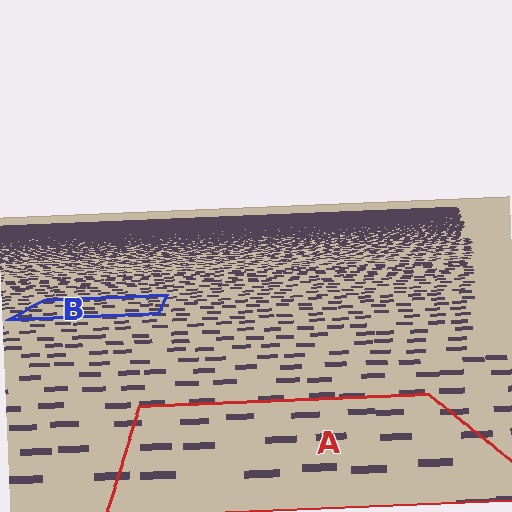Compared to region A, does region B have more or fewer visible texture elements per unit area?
Region B has more texture elements per unit area — they are packed more densely because it is farther away.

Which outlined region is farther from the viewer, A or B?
Region B is farther from the viewer — the texture elements inside it appear smaller and more densely packed.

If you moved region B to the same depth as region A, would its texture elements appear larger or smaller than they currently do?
They would appear larger. At a closer depth, the same texture elements are projected at a bigger on-screen size.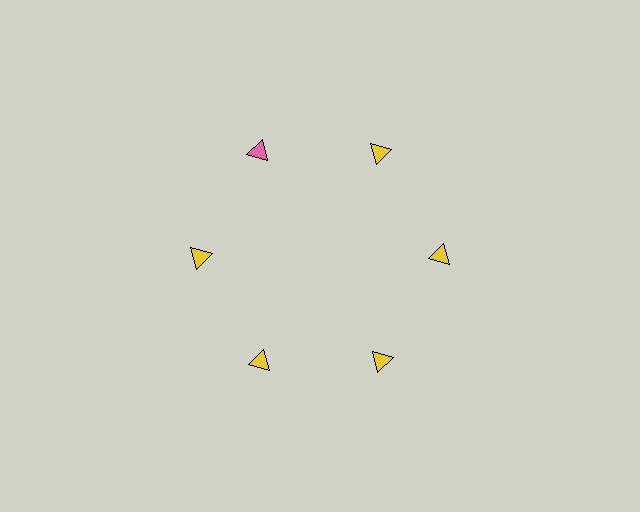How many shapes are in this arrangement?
There are 6 shapes arranged in a ring pattern.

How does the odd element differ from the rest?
It has a different color: pink instead of yellow.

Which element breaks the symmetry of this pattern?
The pink triangle at roughly the 11 o'clock position breaks the symmetry. All other shapes are yellow triangles.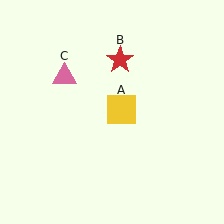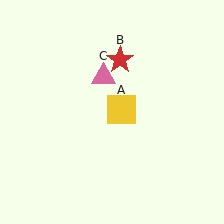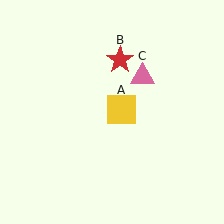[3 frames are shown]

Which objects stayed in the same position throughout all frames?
Yellow square (object A) and red star (object B) remained stationary.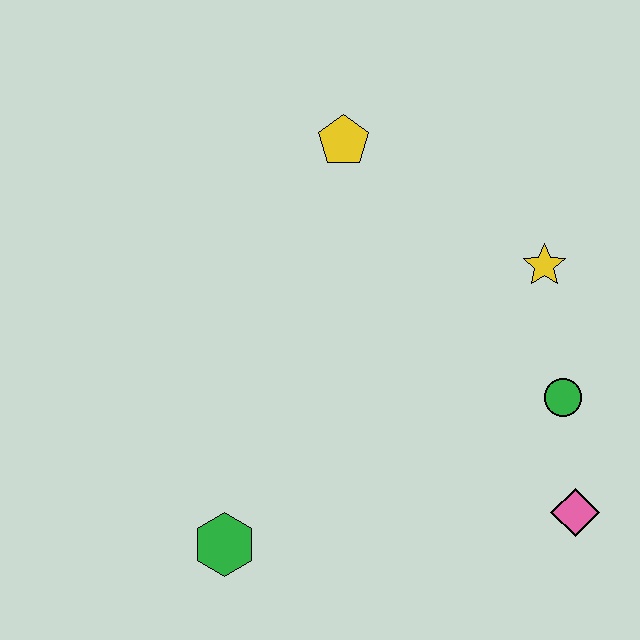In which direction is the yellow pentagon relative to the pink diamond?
The yellow pentagon is above the pink diamond.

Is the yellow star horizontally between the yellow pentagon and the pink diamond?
Yes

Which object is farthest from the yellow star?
The green hexagon is farthest from the yellow star.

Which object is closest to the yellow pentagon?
The yellow star is closest to the yellow pentagon.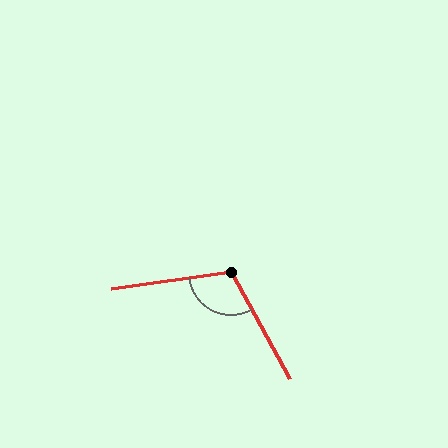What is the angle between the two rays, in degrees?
Approximately 111 degrees.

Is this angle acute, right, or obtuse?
It is obtuse.